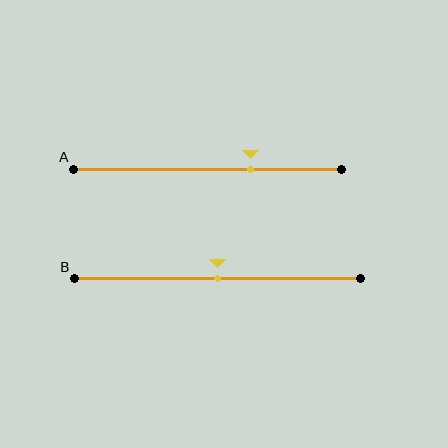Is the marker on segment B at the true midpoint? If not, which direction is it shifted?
Yes, the marker on segment B is at the true midpoint.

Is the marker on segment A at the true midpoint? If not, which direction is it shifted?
No, the marker on segment A is shifted to the right by about 16% of the segment length.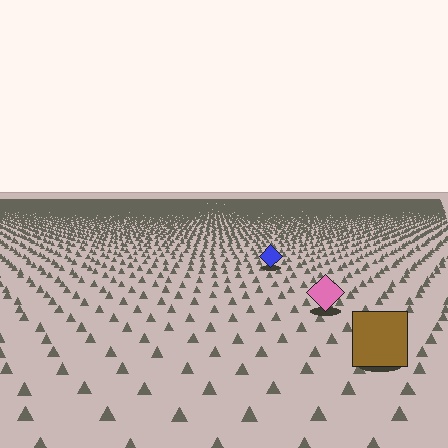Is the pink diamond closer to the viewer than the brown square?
No. The brown square is closer — you can tell from the texture gradient: the ground texture is coarser near it.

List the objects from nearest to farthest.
From nearest to farthest: the brown square, the pink diamond, the blue diamond.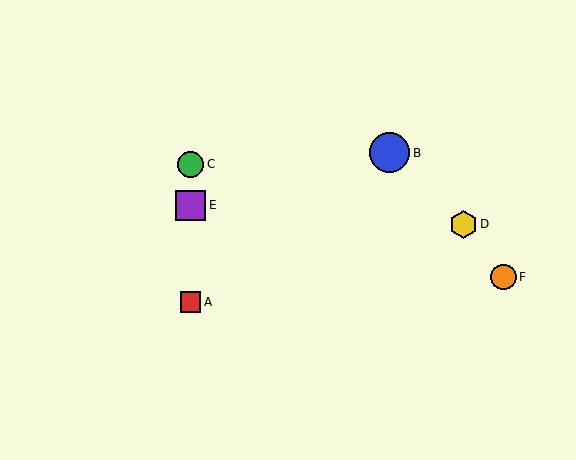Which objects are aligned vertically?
Objects A, C, E are aligned vertically.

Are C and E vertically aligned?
Yes, both are at x≈191.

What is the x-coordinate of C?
Object C is at x≈191.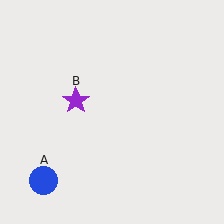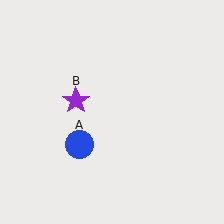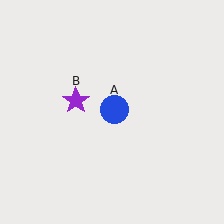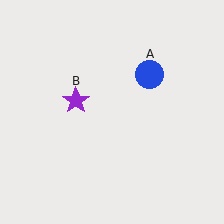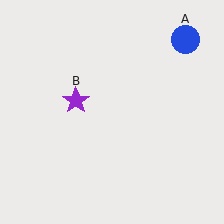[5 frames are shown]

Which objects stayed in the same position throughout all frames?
Purple star (object B) remained stationary.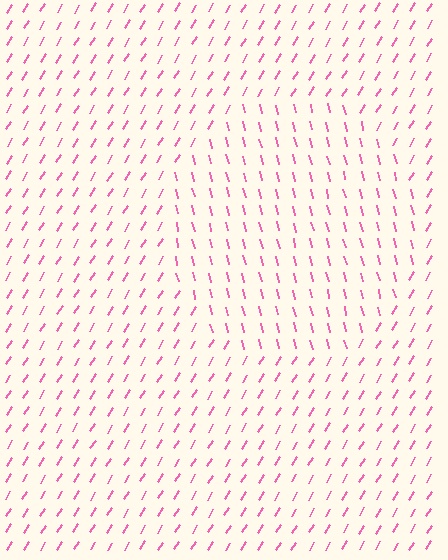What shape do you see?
I see a circle.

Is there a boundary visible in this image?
Yes, there is a texture boundary formed by a change in line orientation.